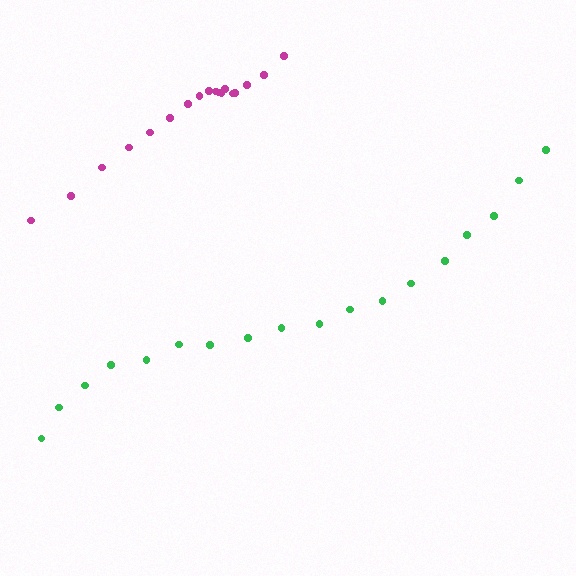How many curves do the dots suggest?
There are 2 distinct paths.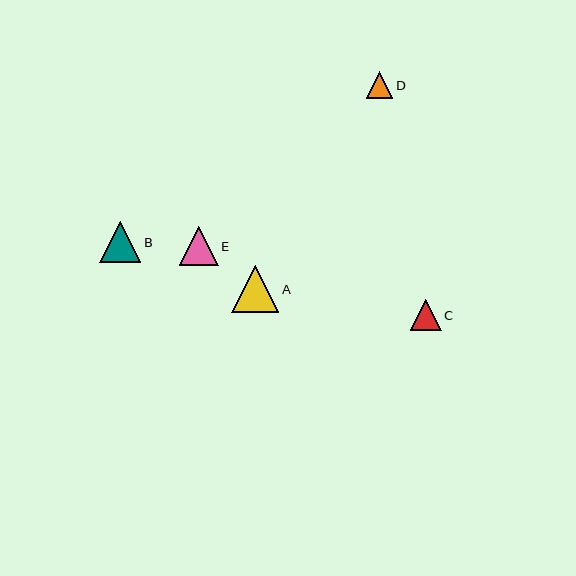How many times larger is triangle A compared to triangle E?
Triangle A is approximately 1.2 times the size of triangle E.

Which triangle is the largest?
Triangle A is the largest with a size of approximately 47 pixels.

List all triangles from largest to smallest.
From largest to smallest: A, B, E, C, D.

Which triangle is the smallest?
Triangle D is the smallest with a size of approximately 26 pixels.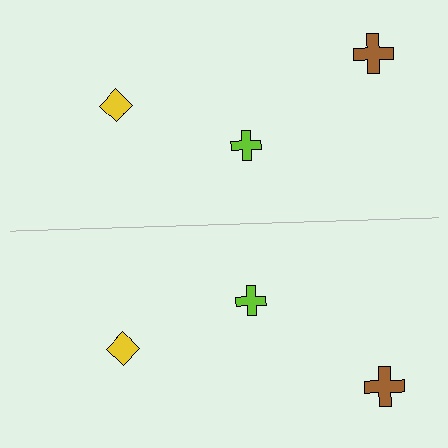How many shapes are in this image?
There are 6 shapes in this image.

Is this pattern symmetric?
Yes, this pattern has bilateral (reflection) symmetry.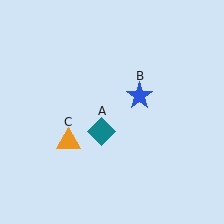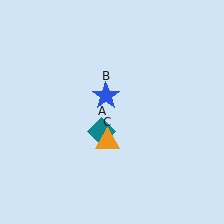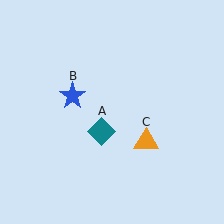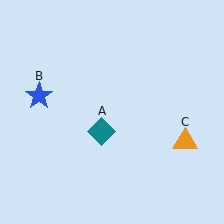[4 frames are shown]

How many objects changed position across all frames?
2 objects changed position: blue star (object B), orange triangle (object C).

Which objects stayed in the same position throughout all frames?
Teal diamond (object A) remained stationary.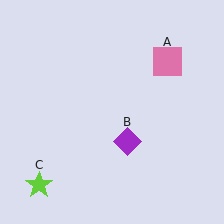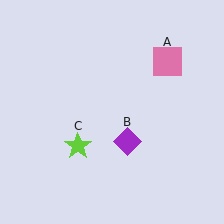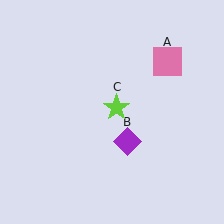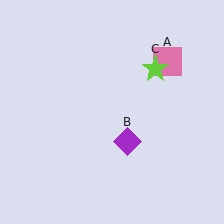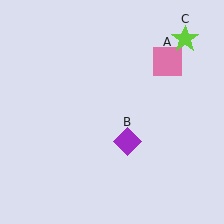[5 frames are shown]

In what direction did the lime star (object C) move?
The lime star (object C) moved up and to the right.